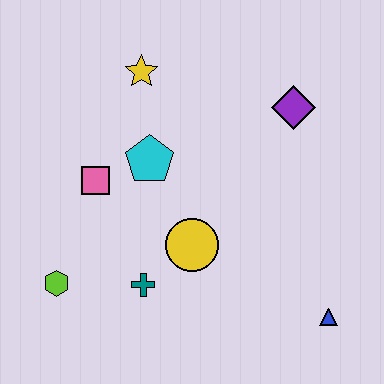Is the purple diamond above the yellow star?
No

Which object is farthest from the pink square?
The blue triangle is farthest from the pink square.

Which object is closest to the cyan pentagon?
The pink square is closest to the cyan pentagon.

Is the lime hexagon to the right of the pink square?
No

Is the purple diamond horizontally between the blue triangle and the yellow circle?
Yes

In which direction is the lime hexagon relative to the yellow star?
The lime hexagon is below the yellow star.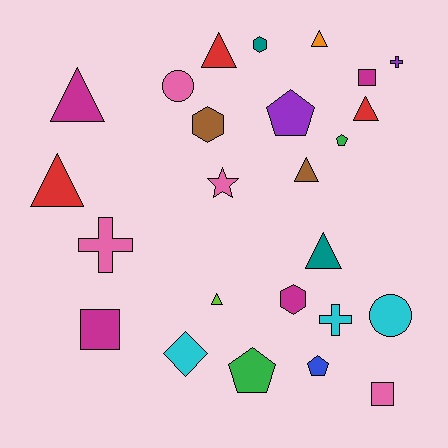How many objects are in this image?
There are 25 objects.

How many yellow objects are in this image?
There are no yellow objects.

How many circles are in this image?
There are 2 circles.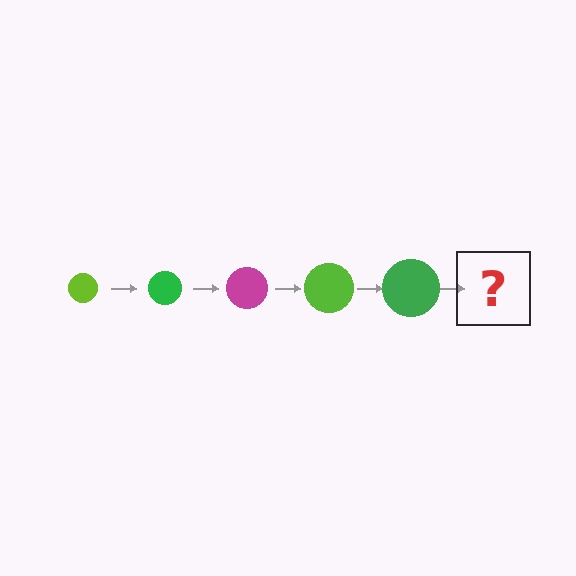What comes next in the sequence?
The next element should be a magenta circle, larger than the previous one.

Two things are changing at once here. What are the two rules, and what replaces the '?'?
The two rules are that the circle grows larger each step and the color cycles through lime, green, and magenta. The '?' should be a magenta circle, larger than the previous one.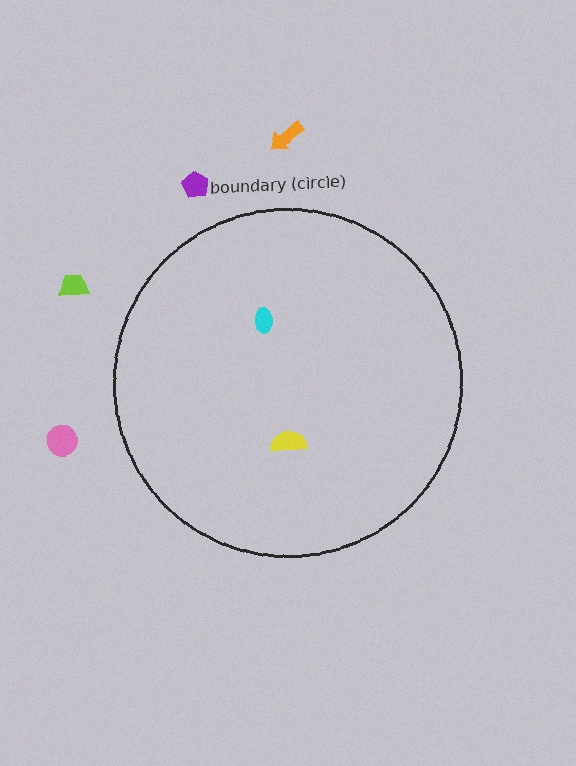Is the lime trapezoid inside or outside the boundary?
Outside.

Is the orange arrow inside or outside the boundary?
Outside.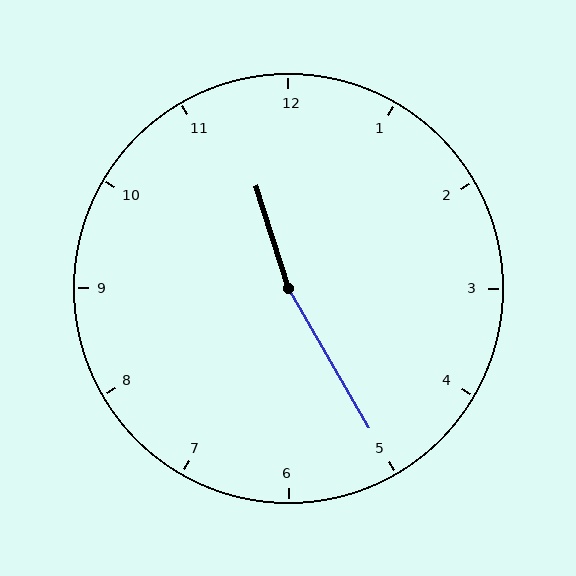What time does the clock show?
11:25.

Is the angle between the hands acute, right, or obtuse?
It is obtuse.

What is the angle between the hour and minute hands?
Approximately 168 degrees.